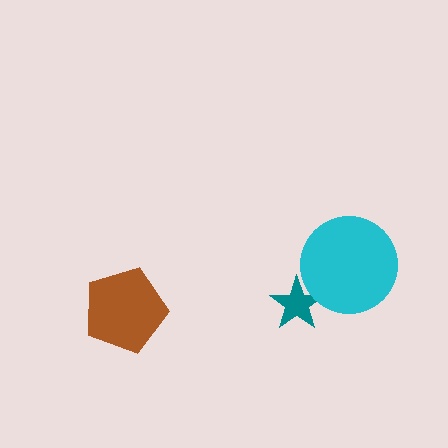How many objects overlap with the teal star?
1 object overlaps with the teal star.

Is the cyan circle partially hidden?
No, no other shape covers it.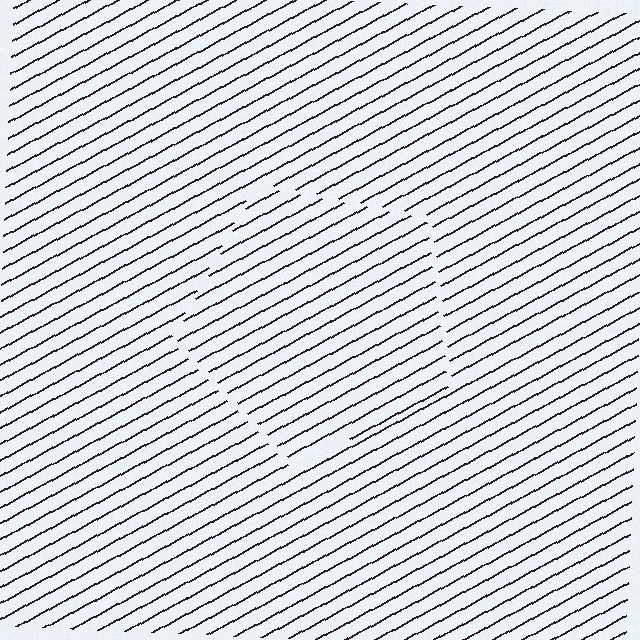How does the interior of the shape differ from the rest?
The interior of the shape contains the same grating, shifted by half a period — the contour is defined by the phase discontinuity where line-ends from the inner and outer gratings abut.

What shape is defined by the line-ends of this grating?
An illusory pentagon. The interior of the shape contains the same grating, shifted by half a period — the contour is defined by the phase discontinuity where line-ends from the inner and outer gratings abut.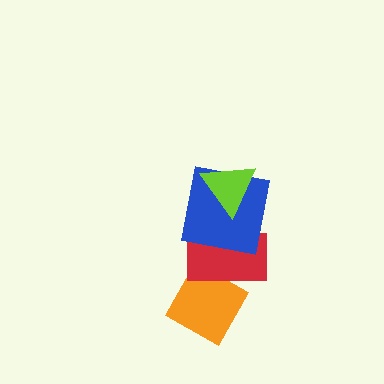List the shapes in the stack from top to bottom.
From top to bottom: the lime triangle, the blue square, the red rectangle, the orange diamond.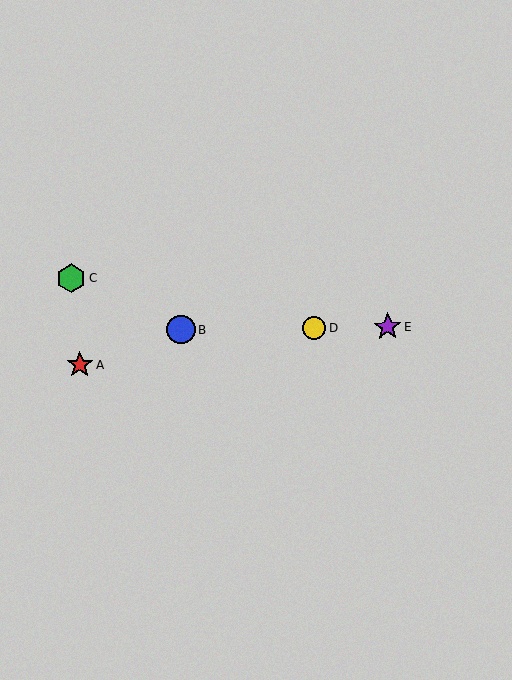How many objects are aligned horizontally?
3 objects (B, D, E) are aligned horizontally.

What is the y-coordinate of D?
Object D is at y≈328.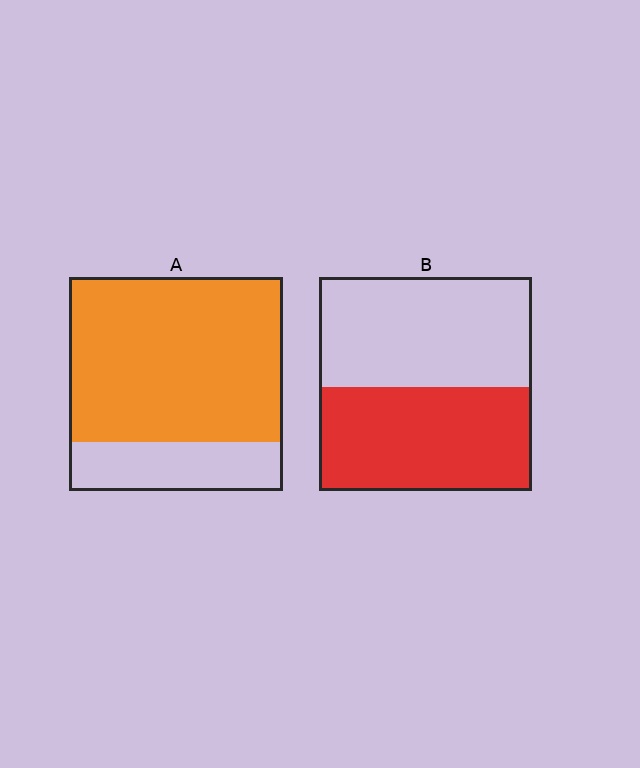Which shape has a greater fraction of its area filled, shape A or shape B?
Shape A.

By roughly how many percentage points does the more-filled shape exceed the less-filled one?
By roughly 30 percentage points (A over B).